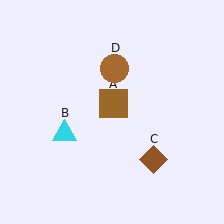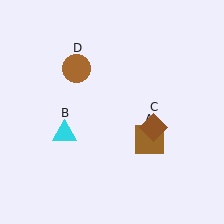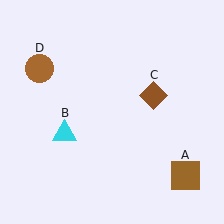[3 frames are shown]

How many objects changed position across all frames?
3 objects changed position: brown square (object A), brown diamond (object C), brown circle (object D).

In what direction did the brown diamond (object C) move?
The brown diamond (object C) moved up.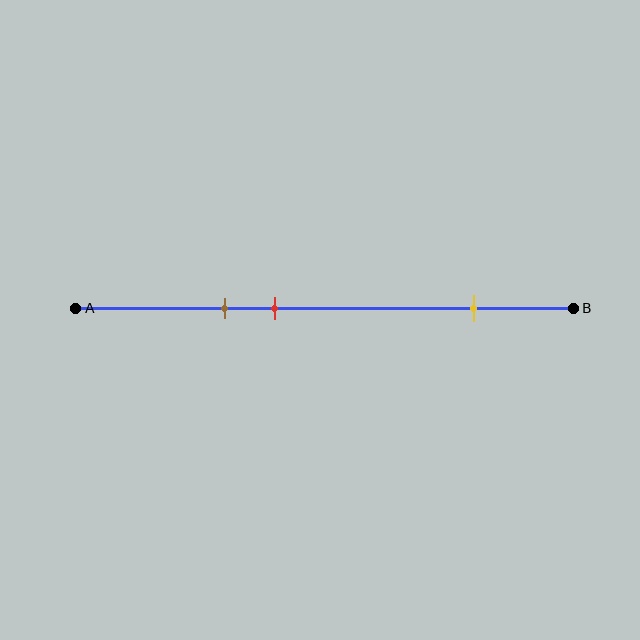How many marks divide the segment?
There are 3 marks dividing the segment.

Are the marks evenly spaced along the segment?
No, the marks are not evenly spaced.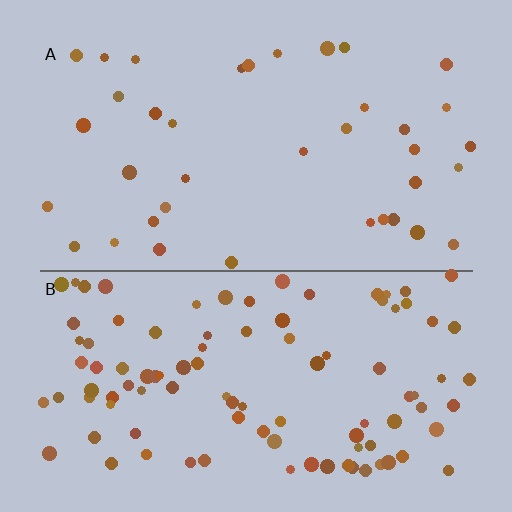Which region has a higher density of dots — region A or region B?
B (the bottom).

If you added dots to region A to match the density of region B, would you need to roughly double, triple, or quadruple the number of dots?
Approximately triple.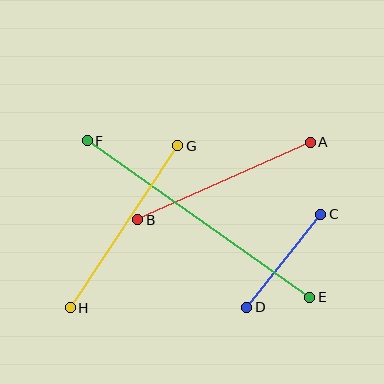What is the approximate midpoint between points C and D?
The midpoint is at approximately (284, 261) pixels.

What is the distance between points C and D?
The distance is approximately 119 pixels.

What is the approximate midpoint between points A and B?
The midpoint is at approximately (224, 181) pixels.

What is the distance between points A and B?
The distance is approximately 189 pixels.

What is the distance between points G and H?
The distance is approximately 194 pixels.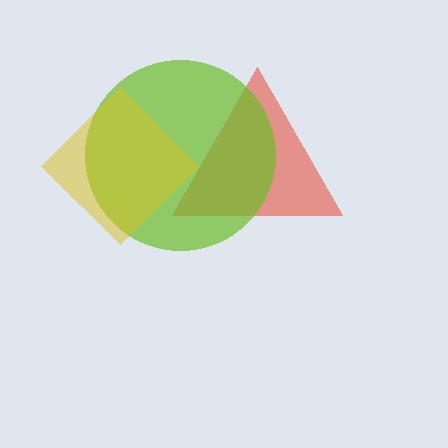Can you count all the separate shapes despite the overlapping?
Yes, there are 3 separate shapes.